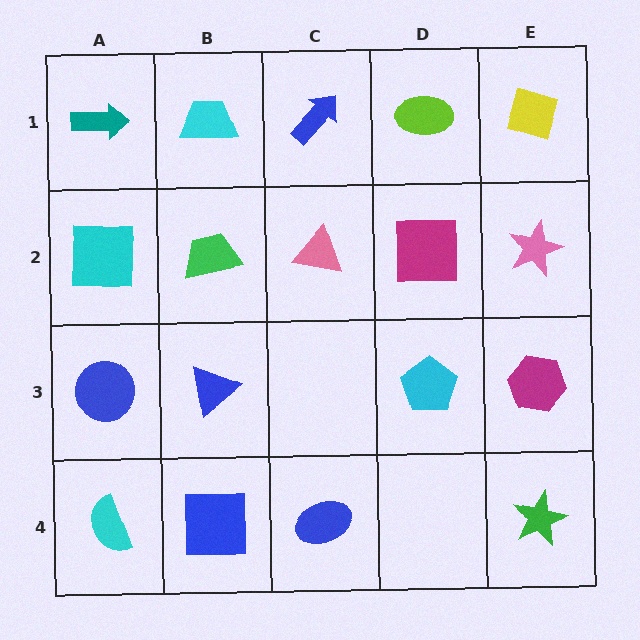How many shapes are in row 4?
4 shapes.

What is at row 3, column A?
A blue circle.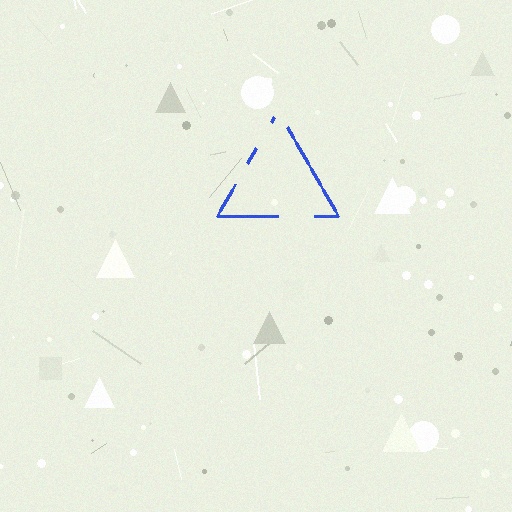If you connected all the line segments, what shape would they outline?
They would outline a triangle.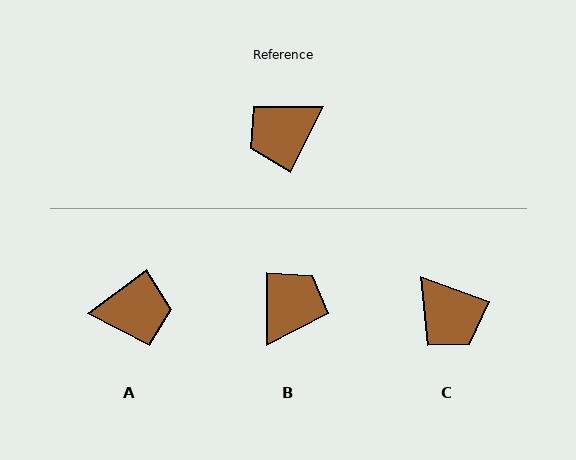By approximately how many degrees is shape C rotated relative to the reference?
Approximately 96 degrees counter-clockwise.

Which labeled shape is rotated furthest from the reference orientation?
B, about 154 degrees away.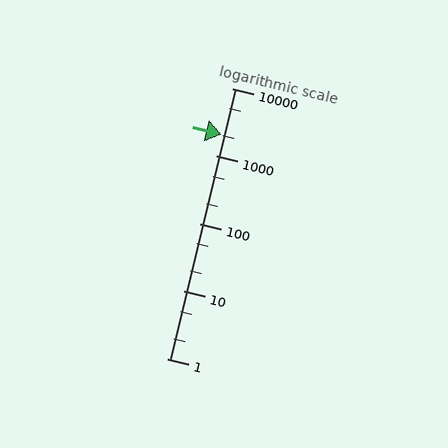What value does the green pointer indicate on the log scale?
The pointer indicates approximately 2100.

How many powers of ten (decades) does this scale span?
The scale spans 4 decades, from 1 to 10000.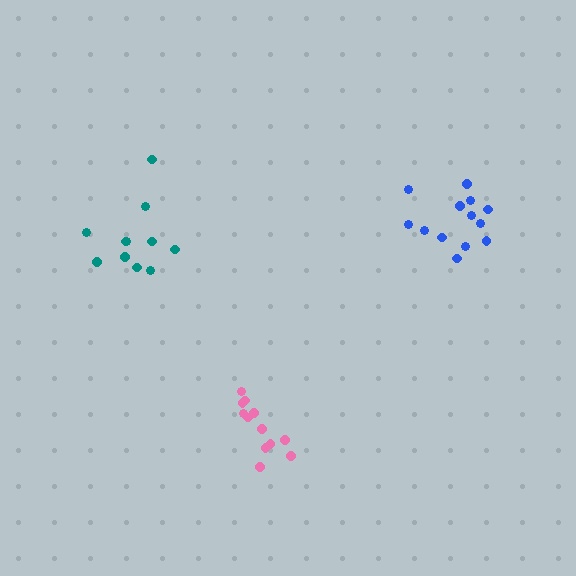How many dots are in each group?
Group 1: 11 dots, Group 2: 13 dots, Group 3: 12 dots (36 total).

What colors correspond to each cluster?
The clusters are colored: teal, blue, pink.